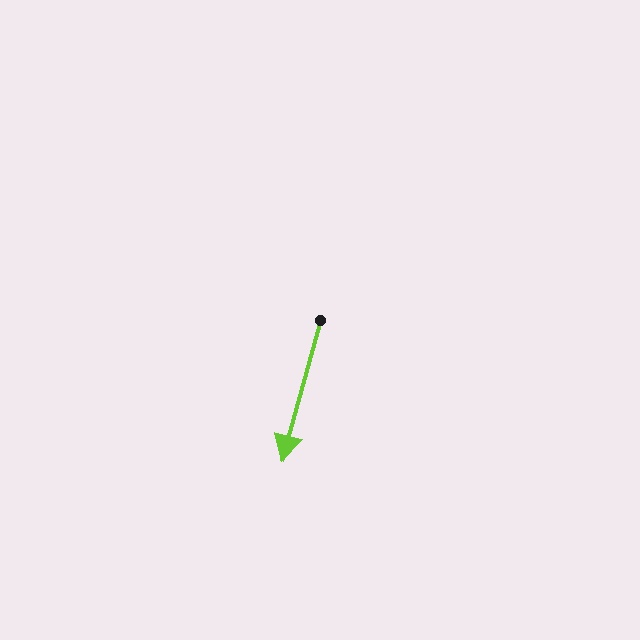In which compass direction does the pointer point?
South.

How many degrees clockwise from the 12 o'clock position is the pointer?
Approximately 195 degrees.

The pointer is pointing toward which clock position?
Roughly 7 o'clock.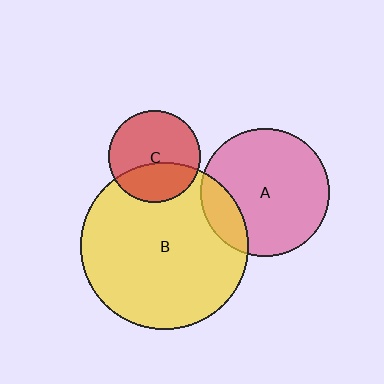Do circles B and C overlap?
Yes.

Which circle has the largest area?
Circle B (yellow).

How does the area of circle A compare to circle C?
Approximately 1.9 times.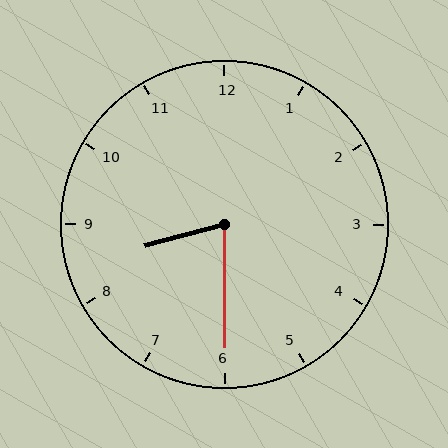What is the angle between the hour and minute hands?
Approximately 75 degrees.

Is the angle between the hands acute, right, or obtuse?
It is acute.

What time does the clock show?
8:30.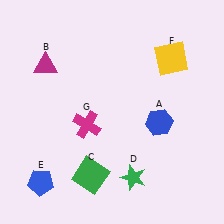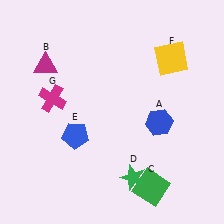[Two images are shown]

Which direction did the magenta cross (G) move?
The magenta cross (G) moved left.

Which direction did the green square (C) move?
The green square (C) moved right.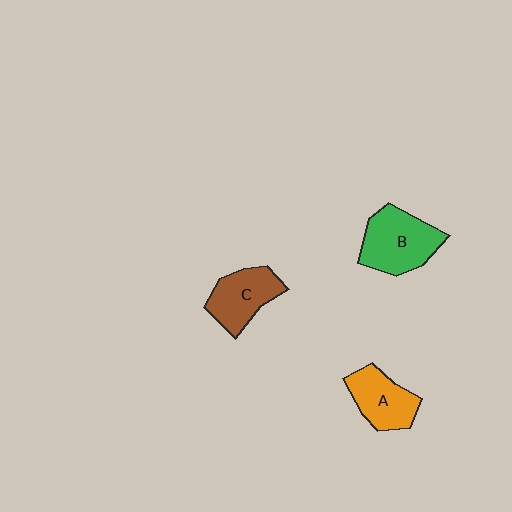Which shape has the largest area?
Shape B (green).